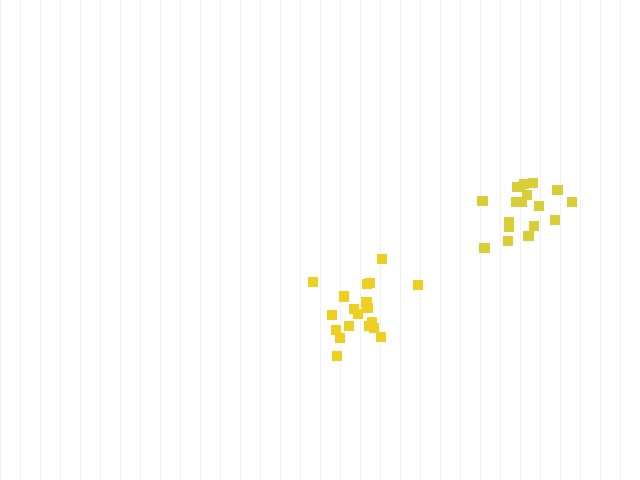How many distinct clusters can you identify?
There are 2 distinct clusters.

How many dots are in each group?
Group 1: 19 dots, Group 2: 18 dots (37 total).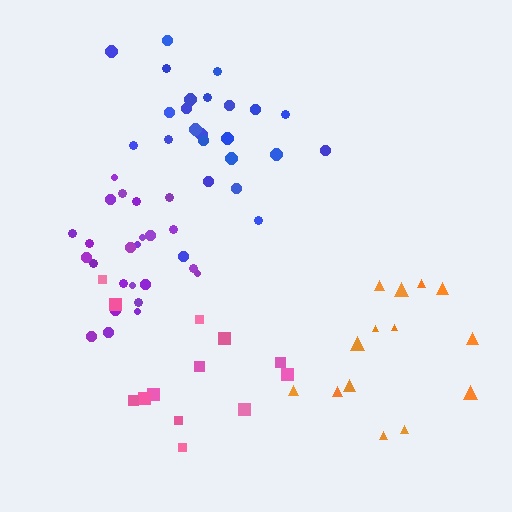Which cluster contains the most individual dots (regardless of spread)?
Purple (24).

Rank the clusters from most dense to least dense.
purple, blue, orange, pink.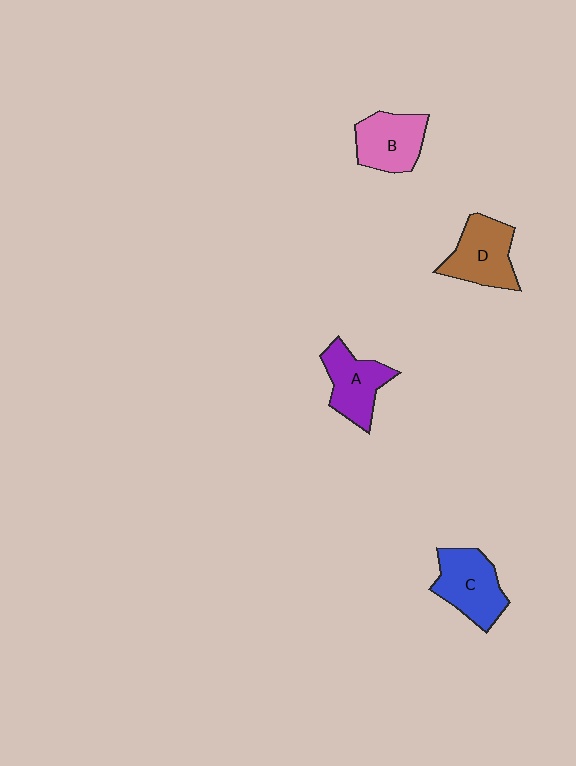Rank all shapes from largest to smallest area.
From largest to smallest: C (blue), D (brown), A (purple), B (pink).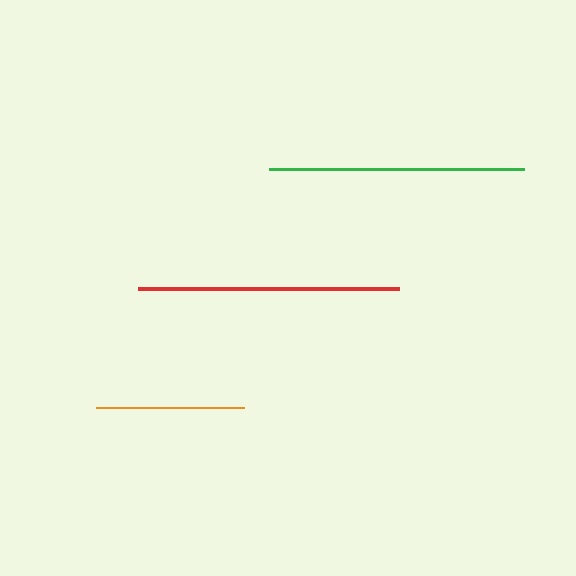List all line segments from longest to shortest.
From longest to shortest: red, green, orange.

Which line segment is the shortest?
The orange line is the shortest at approximately 148 pixels.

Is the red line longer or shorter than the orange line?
The red line is longer than the orange line.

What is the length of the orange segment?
The orange segment is approximately 148 pixels long.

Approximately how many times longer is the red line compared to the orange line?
The red line is approximately 1.8 times the length of the orange line.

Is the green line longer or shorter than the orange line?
The green line is longer than the orange line.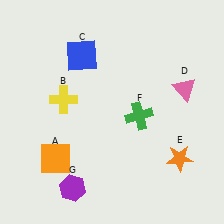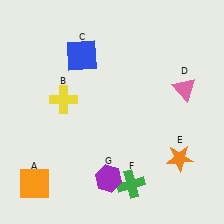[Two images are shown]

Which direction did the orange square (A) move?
The orange square (A) moved down.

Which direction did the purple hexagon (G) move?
The purple hexagon (G) moved right.